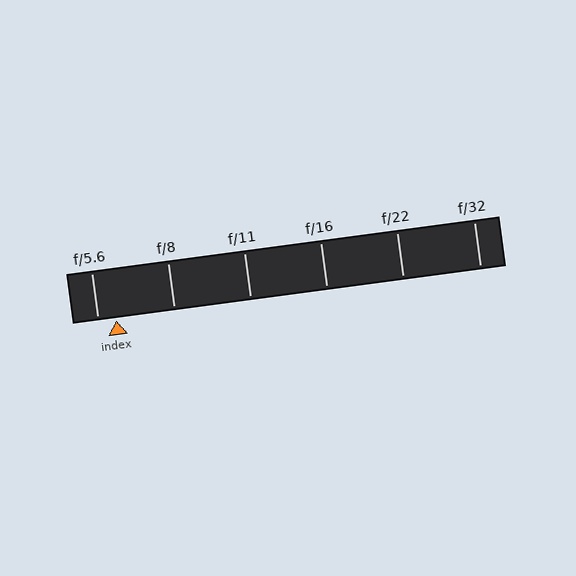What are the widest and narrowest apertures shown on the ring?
The widest aperture shown is f/5.6 and the narrowest is f/32.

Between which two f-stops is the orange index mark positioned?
The index mark is between f/5.6 and f/8.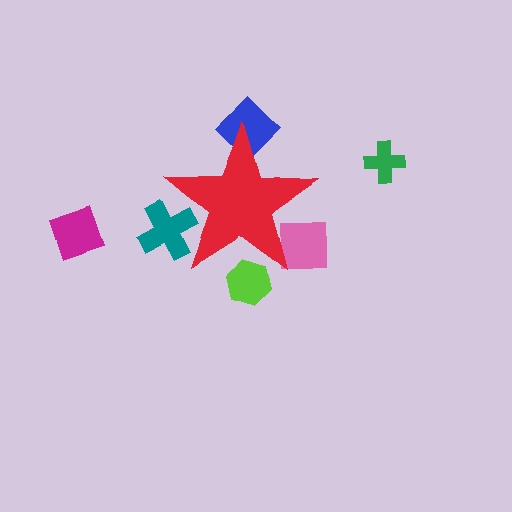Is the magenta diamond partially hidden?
No, the magenta diamond is fully visible.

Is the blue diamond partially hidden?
Yes, the blue diamond is partially hidden behind the red star.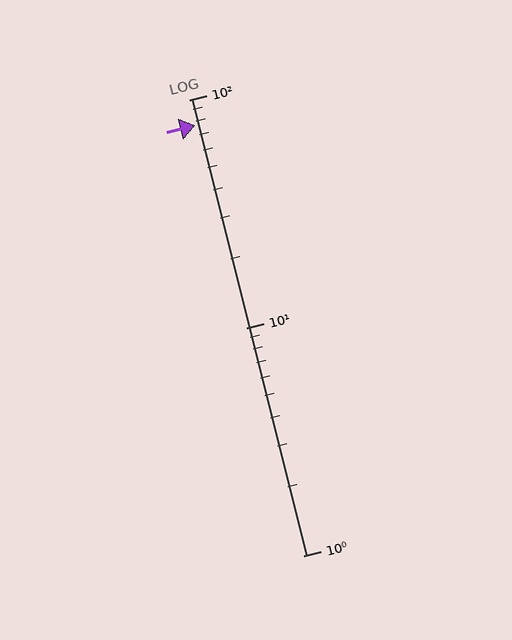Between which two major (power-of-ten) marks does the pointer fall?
The pointer is between 10 and 100.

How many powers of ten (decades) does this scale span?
The scale spans 2 decades, from 1 to 100.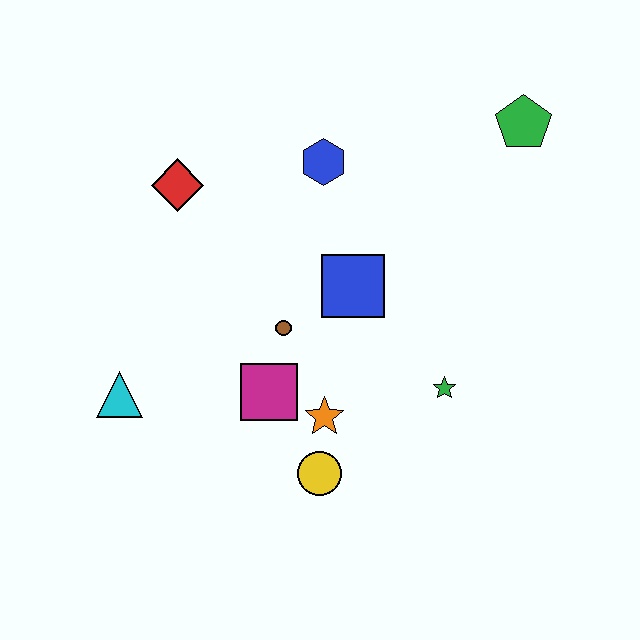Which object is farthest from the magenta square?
The green pentagon is farthest from the magenta square.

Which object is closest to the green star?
The orange star is closest to the green star.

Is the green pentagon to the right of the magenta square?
Yes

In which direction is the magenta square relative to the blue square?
The magenta square is below the blue square.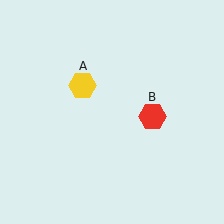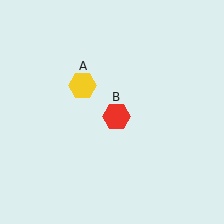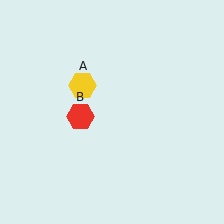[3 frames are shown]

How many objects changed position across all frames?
1 object changed position: red hexagon (object B).